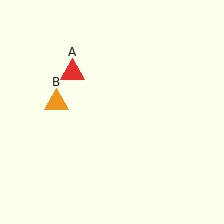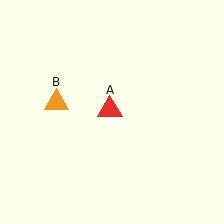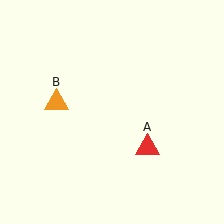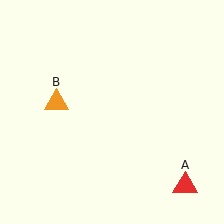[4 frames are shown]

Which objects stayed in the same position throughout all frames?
Orange triangle (object B) remained stationary.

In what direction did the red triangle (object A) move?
The red triangle (object A) moved down and to the right.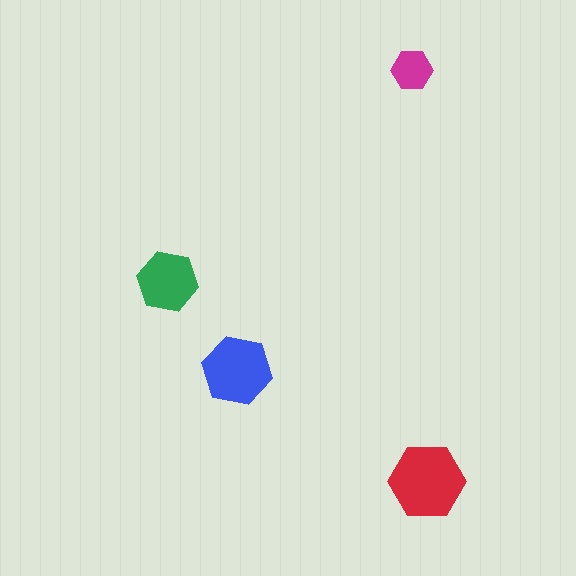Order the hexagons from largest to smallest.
the red one, the blue one, the green one, the magenta one.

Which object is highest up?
The magenta hexagon is topmost.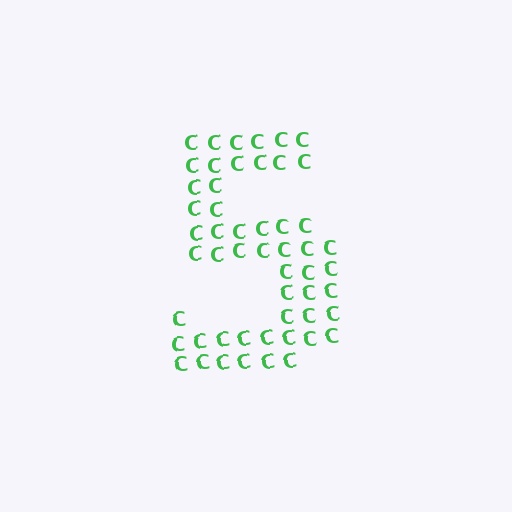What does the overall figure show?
The overall figure shows the digit 5.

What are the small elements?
The small elements are letter C's.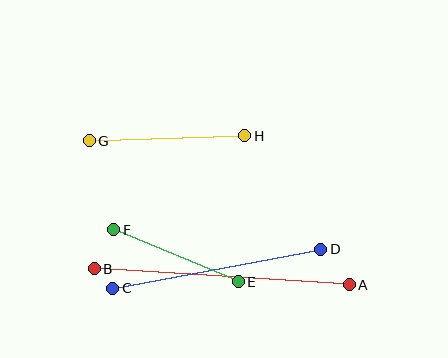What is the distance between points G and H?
The distance is approximately 155 pixels.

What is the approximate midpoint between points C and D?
The midpoint is at approximately (217, 269) pixels.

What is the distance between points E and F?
The distance is approximately 135 pixels.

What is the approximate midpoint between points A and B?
The midpoint is at approximately (222, 277) pixels.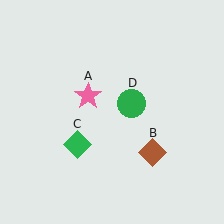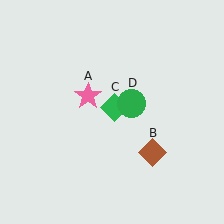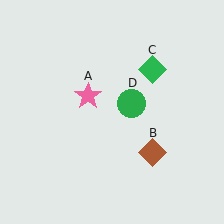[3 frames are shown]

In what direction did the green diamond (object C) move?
The green diamond (object C) moved up and to the right.